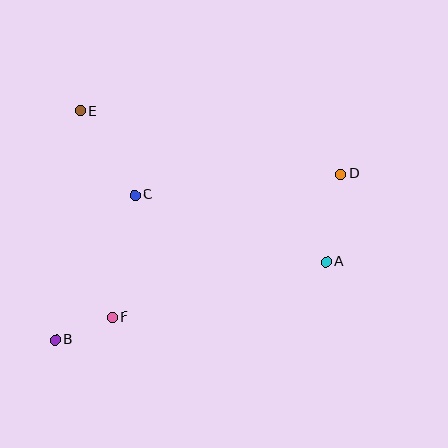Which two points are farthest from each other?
Points B and D are farthest from each other.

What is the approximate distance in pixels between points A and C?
The distance between A and C is approximately 202 pixels.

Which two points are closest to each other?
Points B and F are closest to each other.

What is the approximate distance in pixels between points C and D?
The distance between C and D is approximately 207 pixels.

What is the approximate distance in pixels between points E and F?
The distance between E and F is approximately 209 pixels.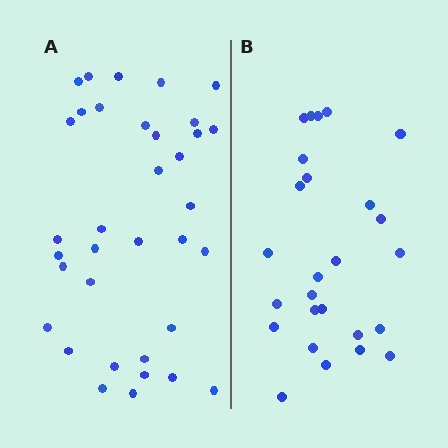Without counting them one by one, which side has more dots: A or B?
Region A (the left region) has more dots.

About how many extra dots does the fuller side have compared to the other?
Region A has roughly 8 or so more dots than region B.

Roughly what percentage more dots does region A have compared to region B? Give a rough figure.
About 35% more.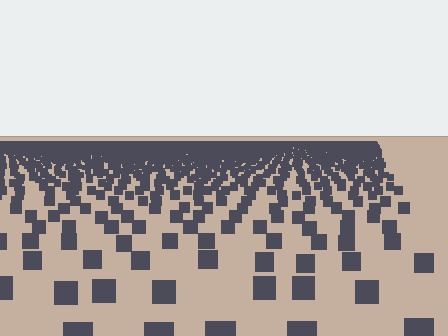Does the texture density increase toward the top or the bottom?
Density increases toward the top.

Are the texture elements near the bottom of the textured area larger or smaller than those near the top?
Larger. Near the bottom, elements are closer to the viewer and appear at a bigger on-screen size.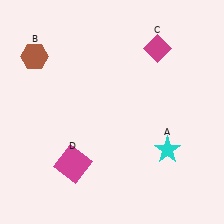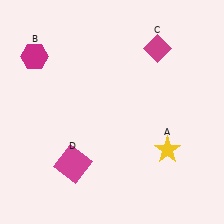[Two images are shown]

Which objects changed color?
A changed from cyan to yellow. B changed from brown to magenta.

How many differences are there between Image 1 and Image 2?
There are 2 differences between the two images.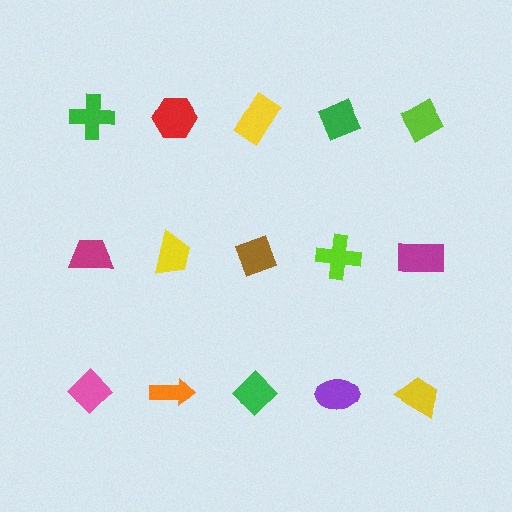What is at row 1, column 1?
A green cross.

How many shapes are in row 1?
5 shapes.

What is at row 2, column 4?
A lime cross.